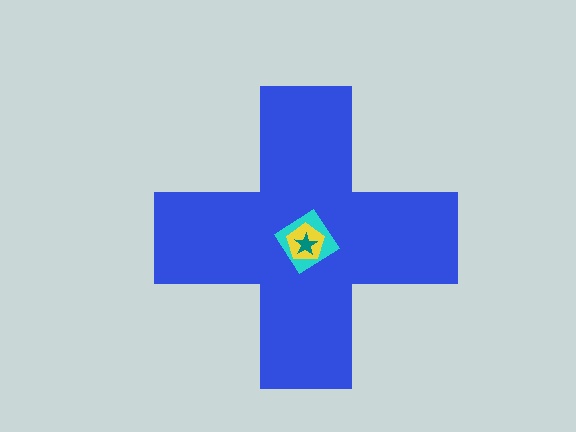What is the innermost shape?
The teal star.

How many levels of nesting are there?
4.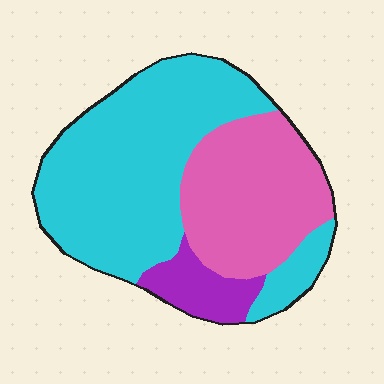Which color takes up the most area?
Cyan, at roughly 60%.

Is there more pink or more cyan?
Cyan.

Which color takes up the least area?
Purple, at roughly 10%.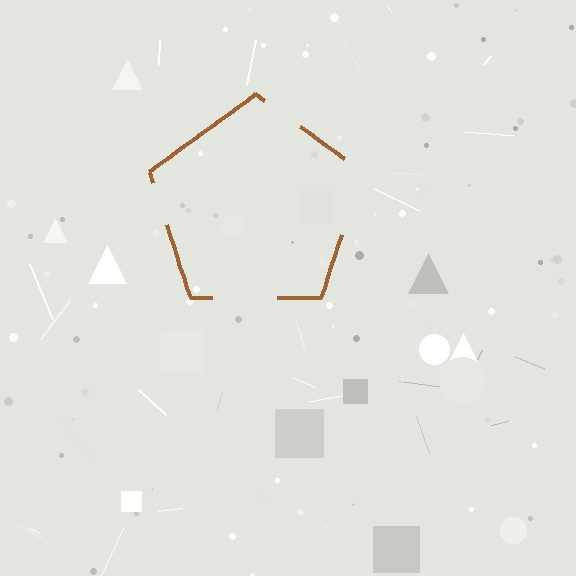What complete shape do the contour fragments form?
The contour fragments form a pentagon.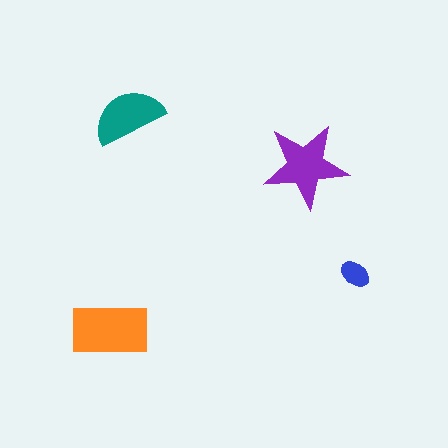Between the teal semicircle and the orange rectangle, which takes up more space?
The orange rectangle.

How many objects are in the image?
There are 4 objects in the image.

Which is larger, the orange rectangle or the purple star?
The orange rectangle.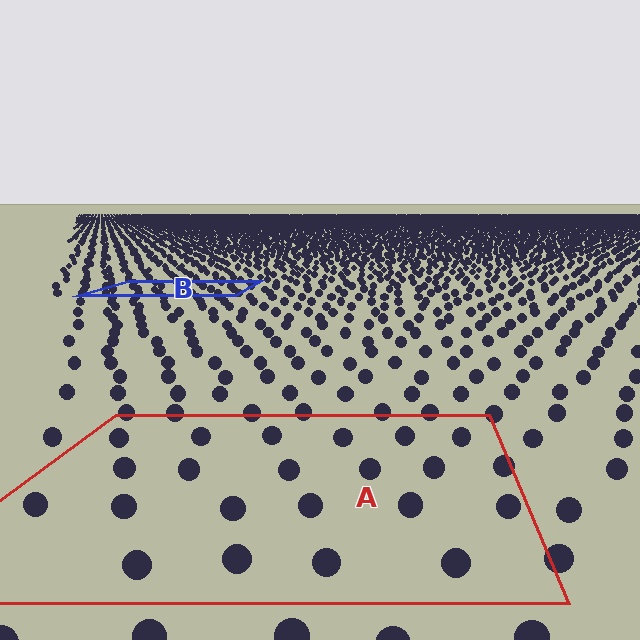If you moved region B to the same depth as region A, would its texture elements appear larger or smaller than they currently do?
They would appear larger. At a closer depth, the same texture elements are projected at a bigger on-screen size.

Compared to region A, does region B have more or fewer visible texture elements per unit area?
Region B has more texture elements per unit area — they are packed more densely because it is farther away.